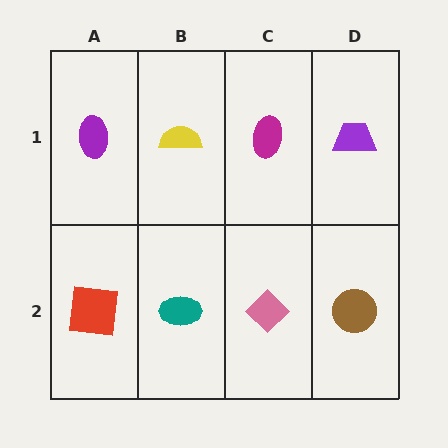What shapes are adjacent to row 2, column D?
A purple trapezoid (row 1, column D), a pink diamond (row 2, column C).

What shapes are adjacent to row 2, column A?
A purple ellipse (row 1, column A), a teal ellipse (row 2, column B).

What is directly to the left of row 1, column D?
A magenta ellipse.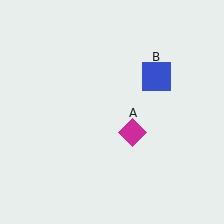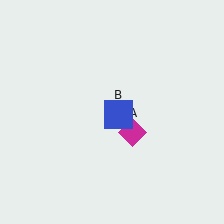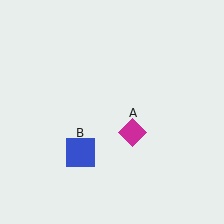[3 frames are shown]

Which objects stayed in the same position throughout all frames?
Magenta diamond (object A) remained stationary.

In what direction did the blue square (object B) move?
The blue square (object B) moved down and to the left.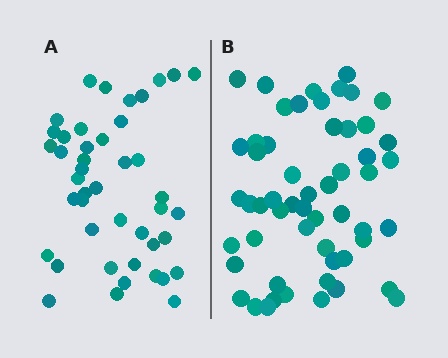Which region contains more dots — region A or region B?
Region B (the right region) has more dots.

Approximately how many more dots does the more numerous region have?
Region B has roughly 12 or so more dots than region A.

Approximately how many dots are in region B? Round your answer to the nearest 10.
About 60 dots. (The exact count is 55, which rounds to 60.)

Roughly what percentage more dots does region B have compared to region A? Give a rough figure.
About 25% more.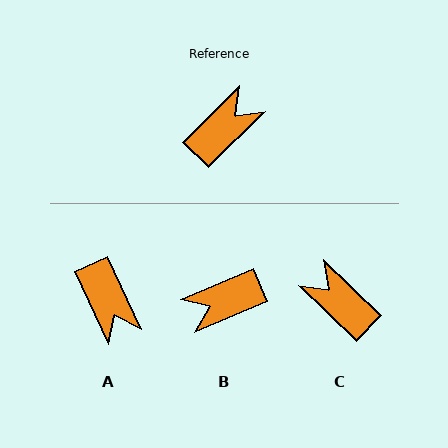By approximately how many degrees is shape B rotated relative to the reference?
Approximately 158 degrees counter-clockwise.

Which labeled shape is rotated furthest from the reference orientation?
B, about 158 degrees away.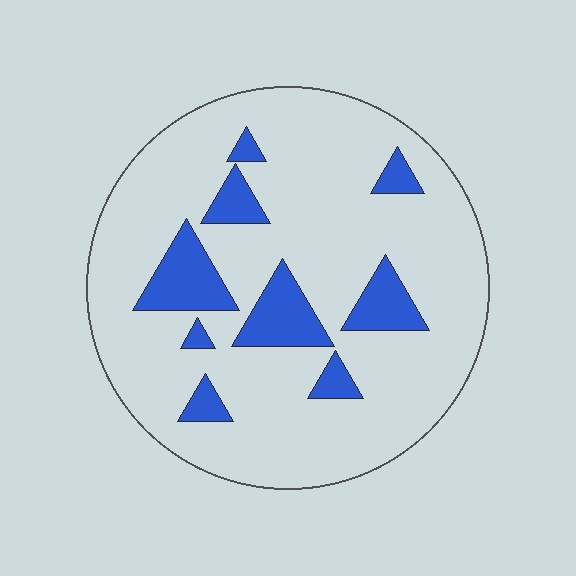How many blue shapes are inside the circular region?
9.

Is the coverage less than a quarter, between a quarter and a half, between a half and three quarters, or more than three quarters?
Less than a quarter.